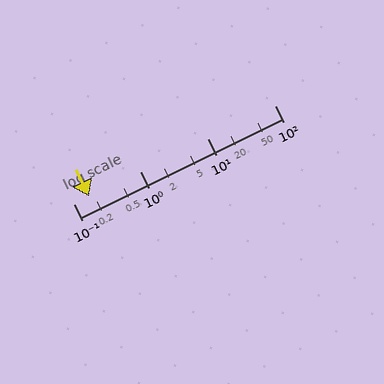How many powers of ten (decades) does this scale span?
The scale spans 3 decades, from 0.1 to 100.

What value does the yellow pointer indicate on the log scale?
The pointer indicates approximately 0.17.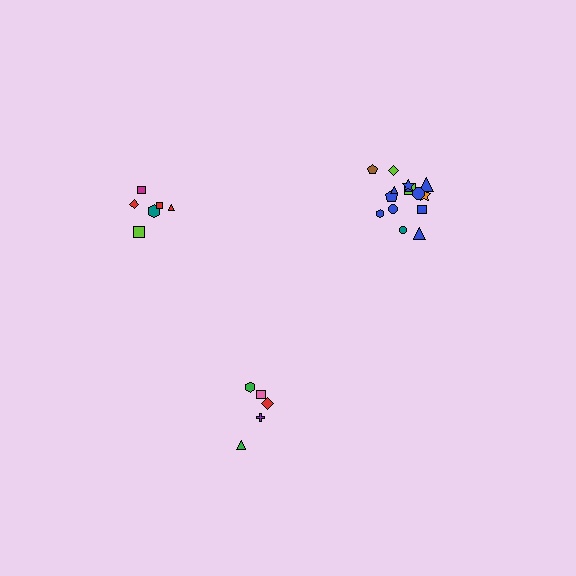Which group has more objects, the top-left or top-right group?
The top-right group.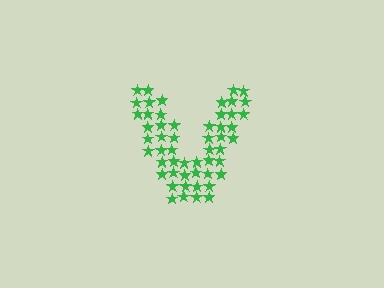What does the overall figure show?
The overall figure shows the letter V.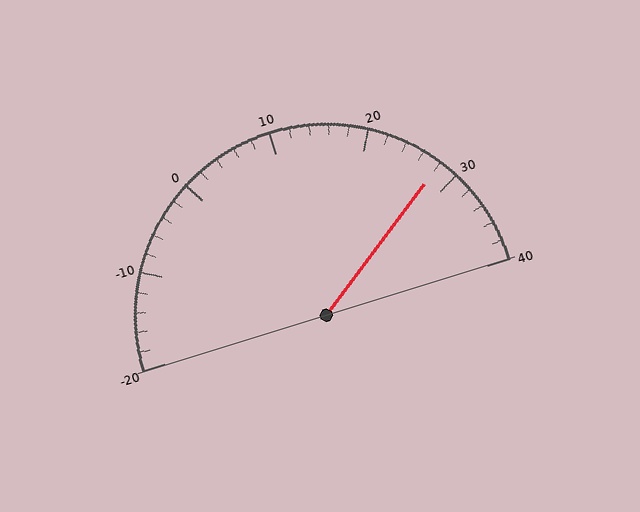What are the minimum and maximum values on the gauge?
The gauge ranges from -20 to 40.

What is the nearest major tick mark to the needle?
The nearest major tick mark is 30.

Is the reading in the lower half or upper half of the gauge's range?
The reading is in the upper half of the range (-20 to 40).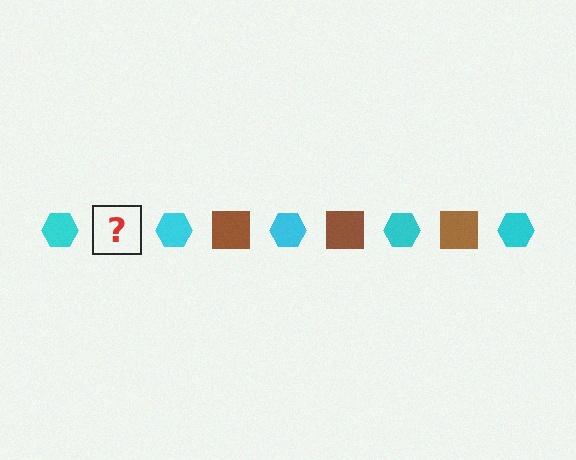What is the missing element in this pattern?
The missing element is a brown square.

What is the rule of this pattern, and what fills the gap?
The rule is that the pattern alternates between cyan hexagon and brown square. The gap should be filled with a brown square.